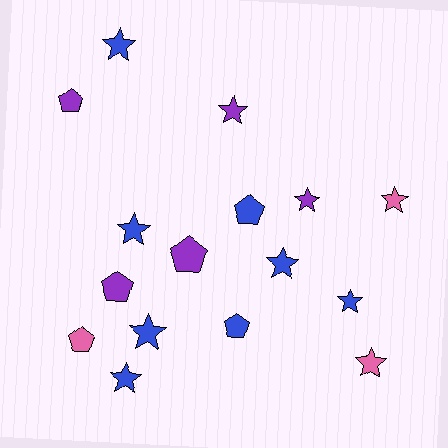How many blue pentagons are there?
There are 2 blue pentagons.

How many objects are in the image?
There are 16 objects.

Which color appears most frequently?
Blue, with 8 objects.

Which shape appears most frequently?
Star, with 10 objects.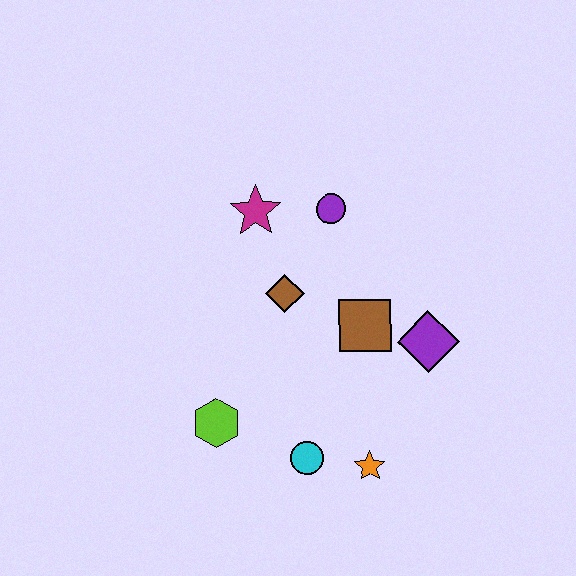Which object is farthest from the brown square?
The lime hexagon is farthest from the brown square.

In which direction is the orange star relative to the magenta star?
The orange star is below the magenta star.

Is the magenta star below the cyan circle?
No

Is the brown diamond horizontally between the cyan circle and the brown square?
No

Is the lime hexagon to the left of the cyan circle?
Yes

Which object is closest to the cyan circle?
The orange star is closest to the cyan circle.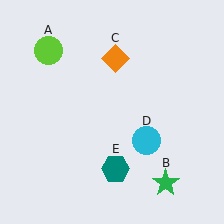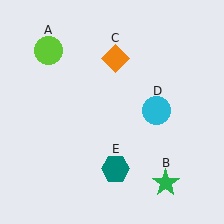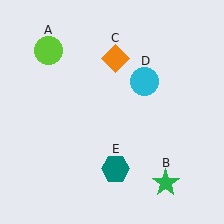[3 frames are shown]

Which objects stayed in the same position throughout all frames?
Lime circle (object A) and green star (object B) and orange diamond (object C) and teal hexagon (object E) remained stationary.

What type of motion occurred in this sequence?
The cyan circle (object D) rotated counterclockwise around the center of the scene.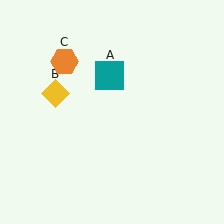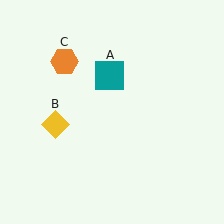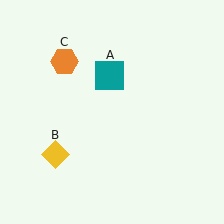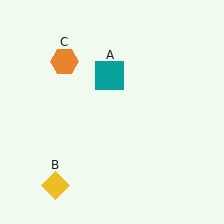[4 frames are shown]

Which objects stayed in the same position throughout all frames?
Teal square (object A) and orange hexagon (object C) remained stationary.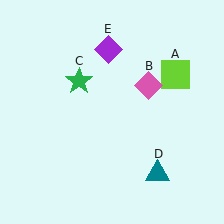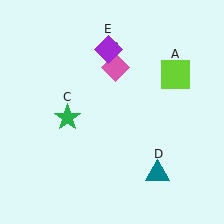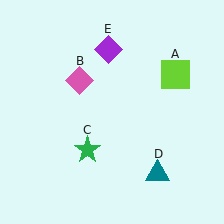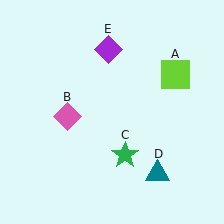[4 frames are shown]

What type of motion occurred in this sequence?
The pink diamond (object B), green star (object C) rotated counterclockwise around the center of the scene.